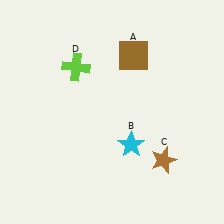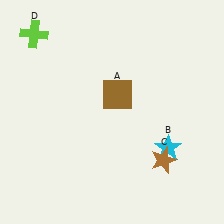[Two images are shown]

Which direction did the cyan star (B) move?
The cyan star (B) moved right.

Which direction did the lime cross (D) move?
The lime cross (D) moved left.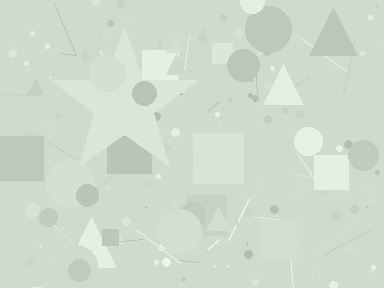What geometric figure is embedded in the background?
A star is embedded in the background.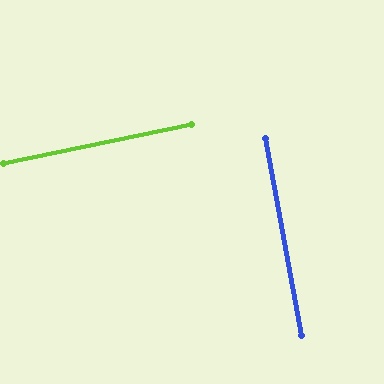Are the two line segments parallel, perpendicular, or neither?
Perpendicular — they meet at approximately 89°.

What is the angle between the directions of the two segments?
Approximately 89 degrees.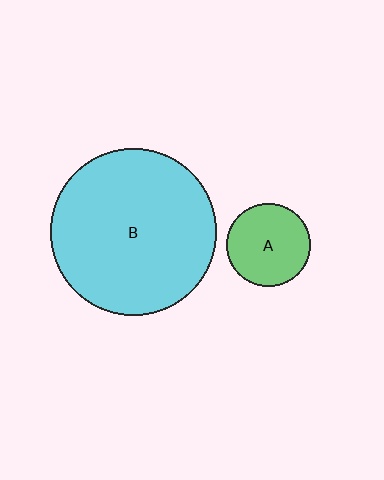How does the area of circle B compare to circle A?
Approximately 4.0 times.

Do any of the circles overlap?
No, none of the circles overlap.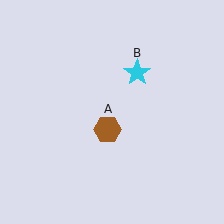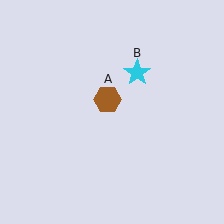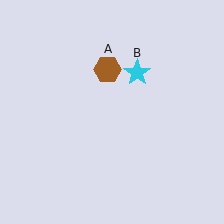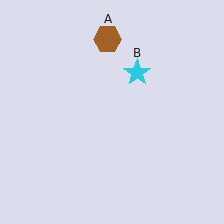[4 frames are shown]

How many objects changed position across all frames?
1 object changed position: brown hexagon (object A).